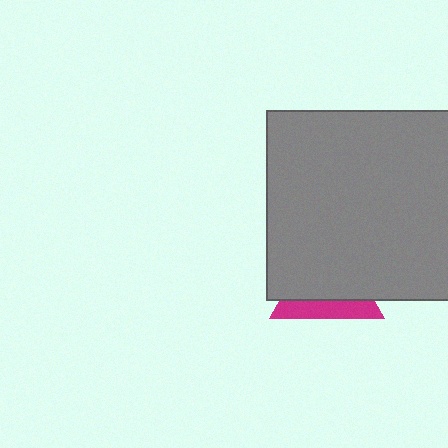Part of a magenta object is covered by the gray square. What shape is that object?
It is a triangle.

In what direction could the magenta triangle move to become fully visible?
The magenta triangle could move down. That would shift it out from behind the gray square entirely.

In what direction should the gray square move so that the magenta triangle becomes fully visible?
The gray square should move up. That is the shortest direction to clear the overlap and leave the magenta triangle fully visible.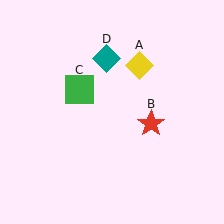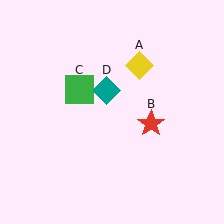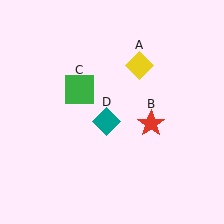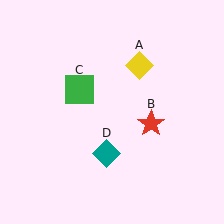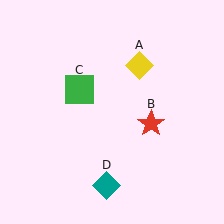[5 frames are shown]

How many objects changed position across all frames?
1 object changed position: teal diamond (object D).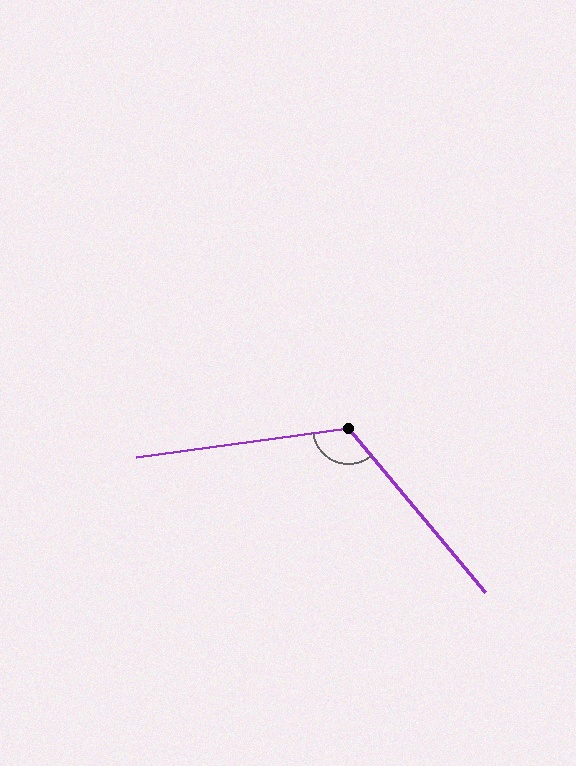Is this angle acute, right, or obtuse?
It is obtuse.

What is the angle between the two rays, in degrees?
Approximately 122 degrees.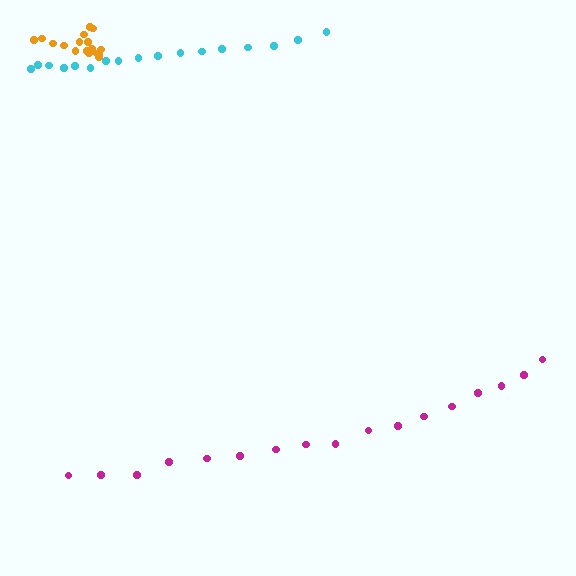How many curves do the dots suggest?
There are 3 distinct paths.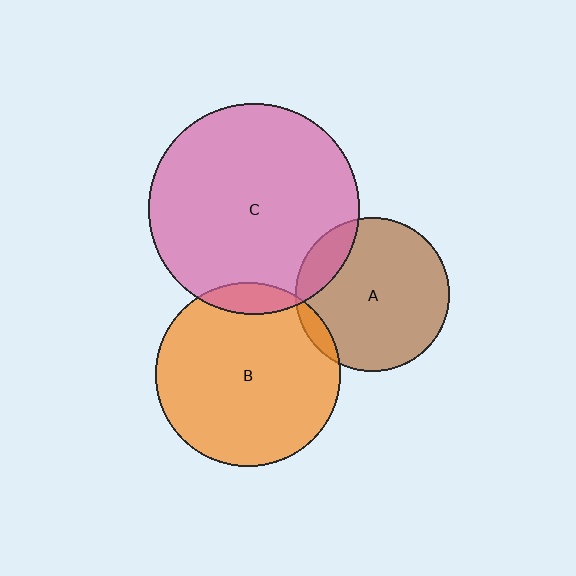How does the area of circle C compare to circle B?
Approximately 1.3 times.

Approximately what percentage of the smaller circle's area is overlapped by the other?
Approximately 10%.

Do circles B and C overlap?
Yes.